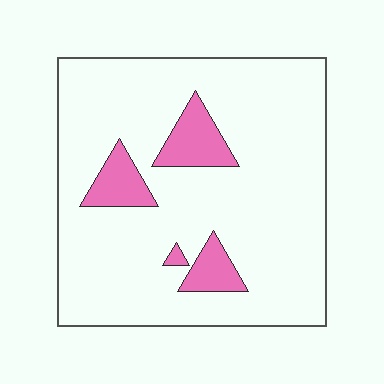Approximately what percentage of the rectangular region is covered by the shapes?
Approximately 10%.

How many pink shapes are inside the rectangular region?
4.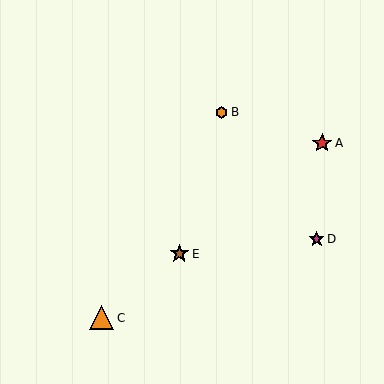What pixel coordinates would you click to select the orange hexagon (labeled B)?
Click at (221, 112) to select the orange hexagon B.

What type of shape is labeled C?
Shape C is an orange triangle.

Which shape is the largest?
The orange triangle (labeled C) is the largest.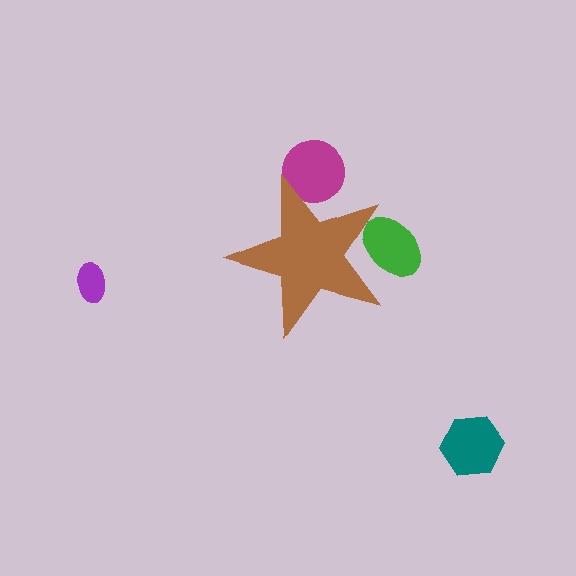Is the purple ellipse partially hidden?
No, the purple ellipse is fully visible.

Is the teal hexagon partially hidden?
No, the teal hexagon is fully visible.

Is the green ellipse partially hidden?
Yes, the green ellipse is partially hidden behind the brown star.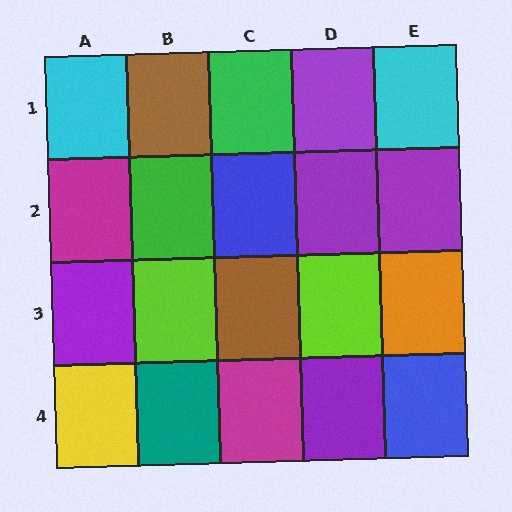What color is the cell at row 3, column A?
Purple.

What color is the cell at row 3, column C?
Brown.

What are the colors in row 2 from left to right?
Magenta, green, blue, purple, purple.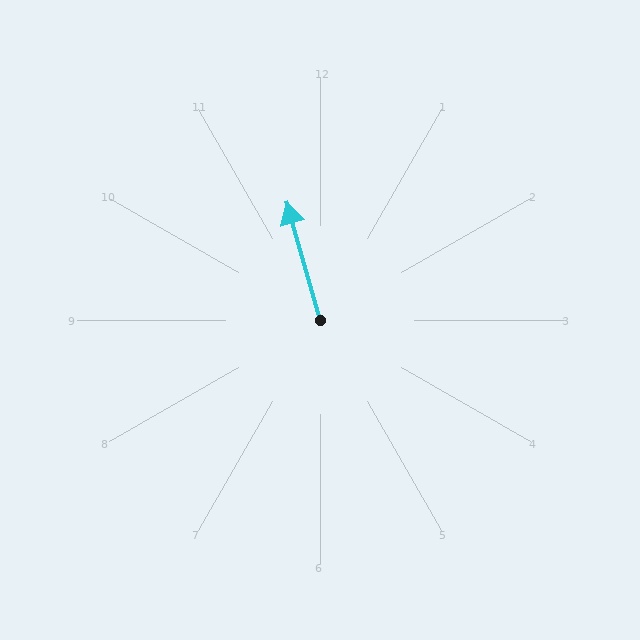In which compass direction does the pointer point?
North.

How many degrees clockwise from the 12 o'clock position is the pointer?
Approximately 344 degrees.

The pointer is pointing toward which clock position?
Roughly 11 o'clock.